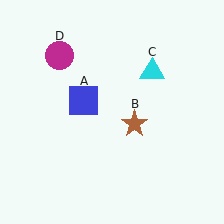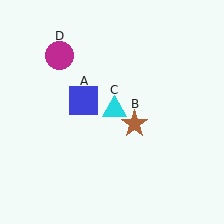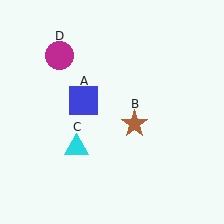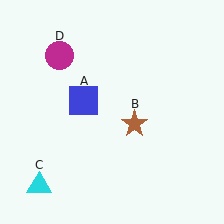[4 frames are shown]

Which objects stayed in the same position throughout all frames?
Blue square (object A) and brown star (object B) and magenta circle (object D) remained stationary.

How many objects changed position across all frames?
1 object changed position: cyan triangle (object C).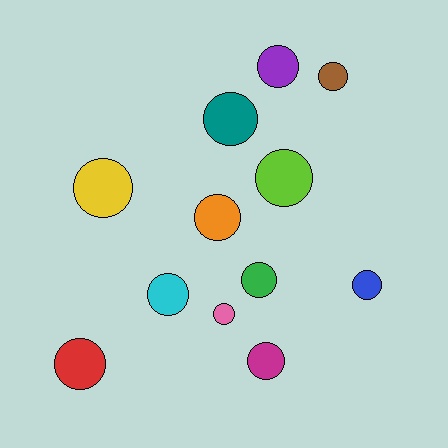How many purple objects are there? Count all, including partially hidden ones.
There is 1 purple object.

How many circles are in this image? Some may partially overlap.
There are 12 circles.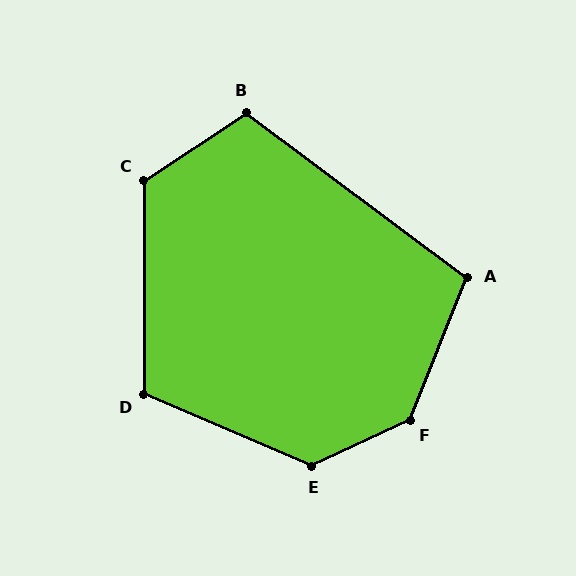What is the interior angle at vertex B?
Approximately 110 degrees (obtuse).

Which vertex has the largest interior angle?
F, at approximately 137 degrees.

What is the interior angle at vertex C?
Approximately 123 degrees (obtuse).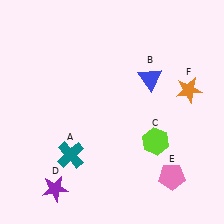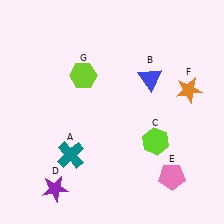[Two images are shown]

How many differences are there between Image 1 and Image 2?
There is 1 difference between the two images.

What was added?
A lime hexagon (G) was added in Image 2.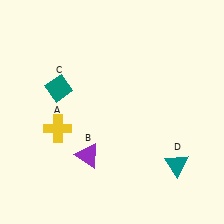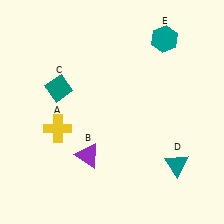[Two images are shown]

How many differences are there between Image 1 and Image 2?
There is 1 difference between the two images.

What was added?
A teal hexagon (E) was added in Image 2.